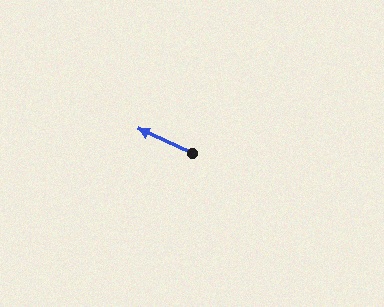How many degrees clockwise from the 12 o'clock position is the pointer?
Approximately 294 degrees.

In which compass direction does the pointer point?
Northwest.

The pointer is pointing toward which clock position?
Roughly 10 o'clock.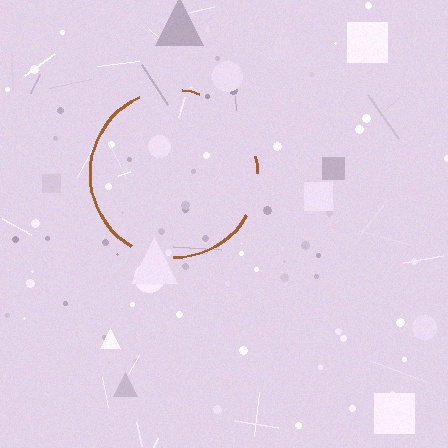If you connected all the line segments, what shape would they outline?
They would outline a circle.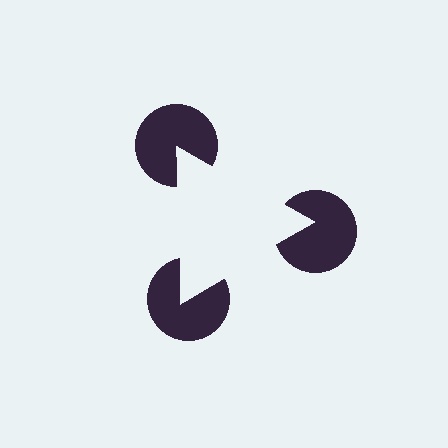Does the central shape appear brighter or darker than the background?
It typically appears slightly brighter than the background, even though no actual brightness change is drawn.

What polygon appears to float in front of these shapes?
An illusory triangle — its edges are inferred from the aligned wedge cuts in the pac-man discs, not physically drawn.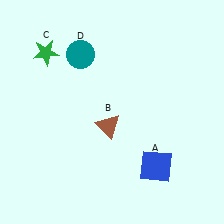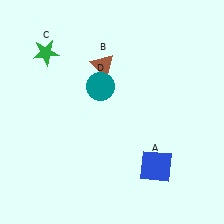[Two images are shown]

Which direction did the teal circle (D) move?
The teal circle (D) moved down.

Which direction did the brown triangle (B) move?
The brown triangle (B) moved up.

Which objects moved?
The objects that moved are: the brown triangle (B), the teal circle (D).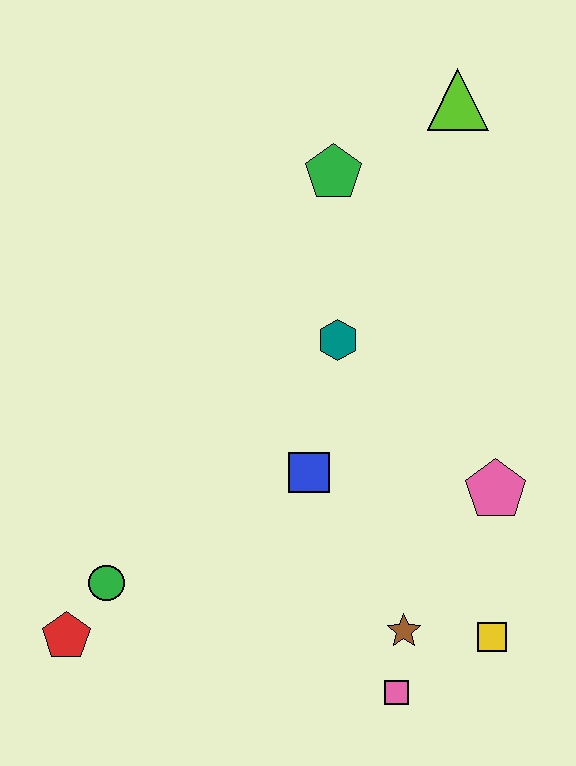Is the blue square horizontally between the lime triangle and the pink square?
No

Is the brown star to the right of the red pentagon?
Yes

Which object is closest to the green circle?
The red pentagon is closest to the green circle.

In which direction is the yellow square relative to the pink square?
The yellow square is to the right of the pink square.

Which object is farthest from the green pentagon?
The red pentagon is farthest from the green pentagon.